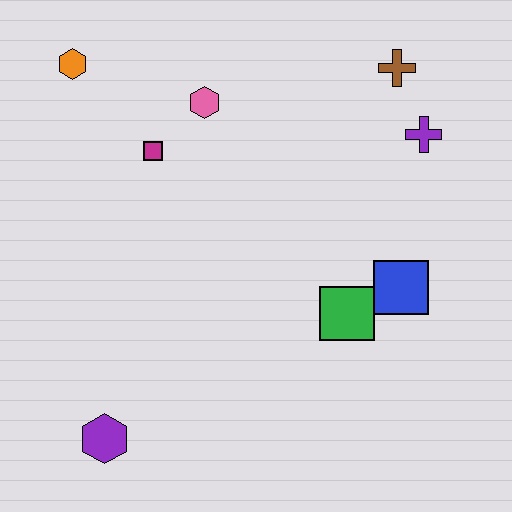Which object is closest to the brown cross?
The purple cross is closest to the brown cross.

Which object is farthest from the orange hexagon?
The blue square is farthest from the orange hexagon.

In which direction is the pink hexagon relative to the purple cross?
The pink hexagon is to the left of the purple cross.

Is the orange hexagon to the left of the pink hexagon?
Yes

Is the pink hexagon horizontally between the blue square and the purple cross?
No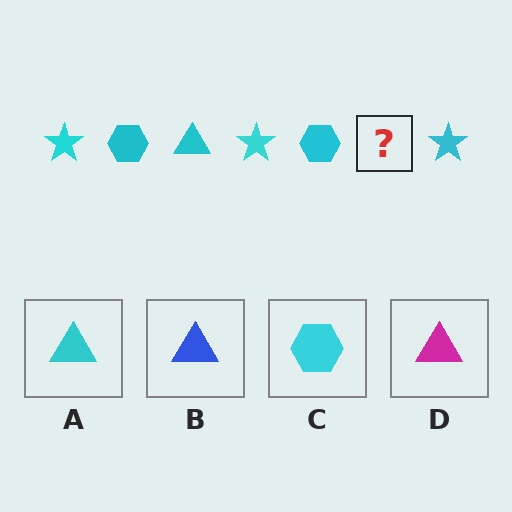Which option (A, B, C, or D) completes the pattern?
A.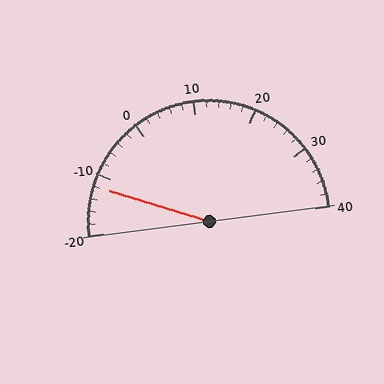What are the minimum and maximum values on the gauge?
The gauge ranges from -20 to 40.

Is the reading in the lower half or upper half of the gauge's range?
The reading is in the lower half of the range (-20 to 40).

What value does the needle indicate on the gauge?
The needle indicates approximately -12.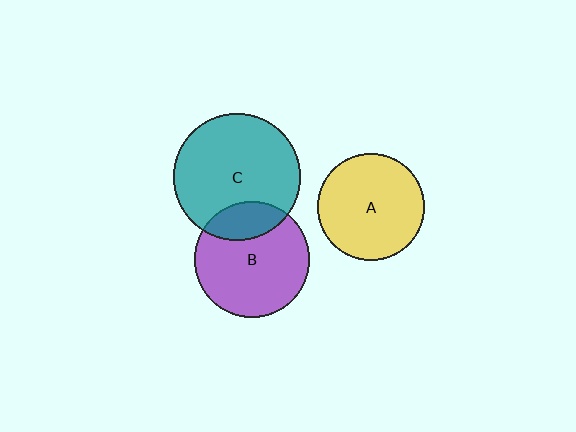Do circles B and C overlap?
Yes.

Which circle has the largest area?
Circle C (teal).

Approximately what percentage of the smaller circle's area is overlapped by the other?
Approximately 20%.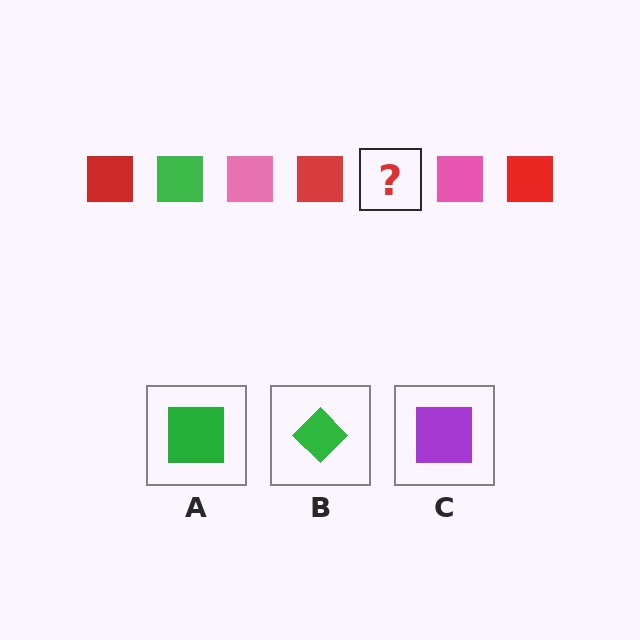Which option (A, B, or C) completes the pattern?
A.